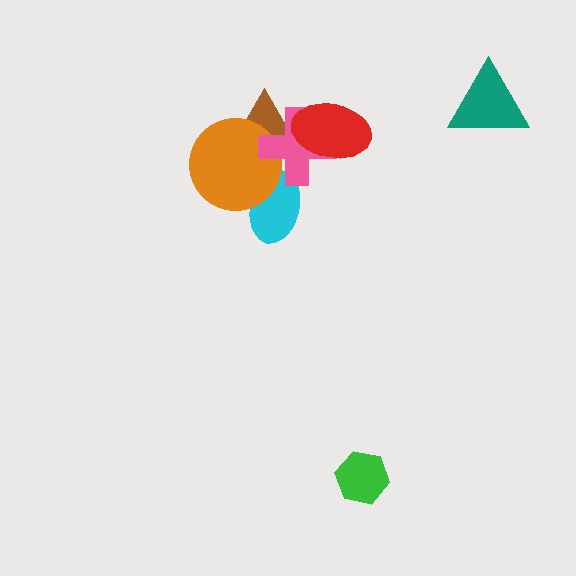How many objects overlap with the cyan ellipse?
2 objects overlap with the cyan ellipse.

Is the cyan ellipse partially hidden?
Yes, it is partially covered by another shape.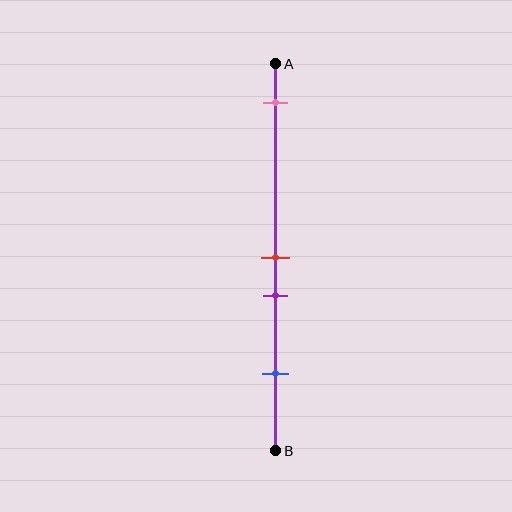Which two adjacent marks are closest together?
The red and purple marks are the closest adjacent pair.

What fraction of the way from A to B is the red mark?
The red mark is approximately 50% (0.5) of the way from A to B.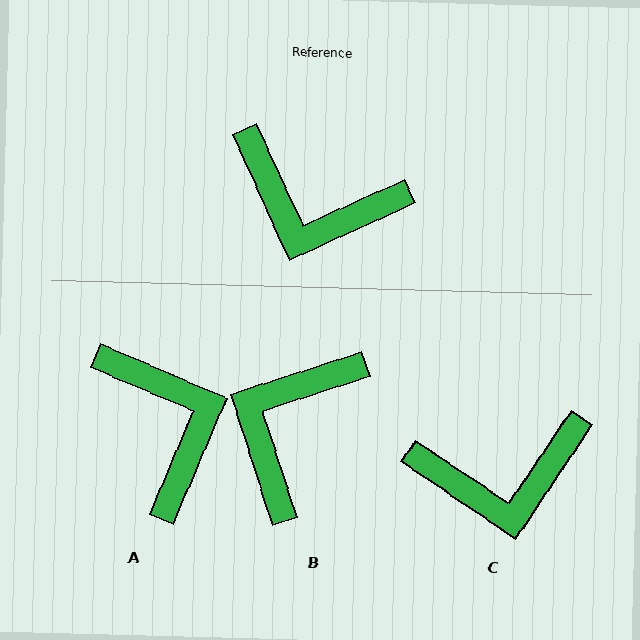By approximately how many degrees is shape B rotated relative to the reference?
Approximately 97 degrees clockwise.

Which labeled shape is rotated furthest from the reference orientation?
A, about 133 degrees away.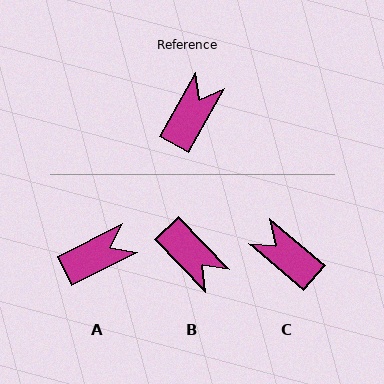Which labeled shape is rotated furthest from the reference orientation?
B, about 107 degrees away.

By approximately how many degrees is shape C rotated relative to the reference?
Approximately 79 degrees counter-clockwise.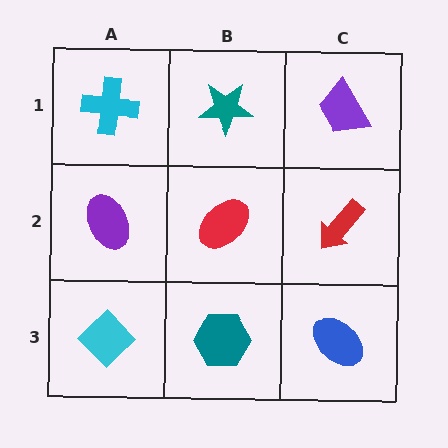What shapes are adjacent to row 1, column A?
A purple ellipse (row 2, column A), a teal star (row 1, column B).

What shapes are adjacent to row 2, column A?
A cyan cross (row 1, column A), a cyan diamond (row 3, column A), a red ellipse (row 2, column B).